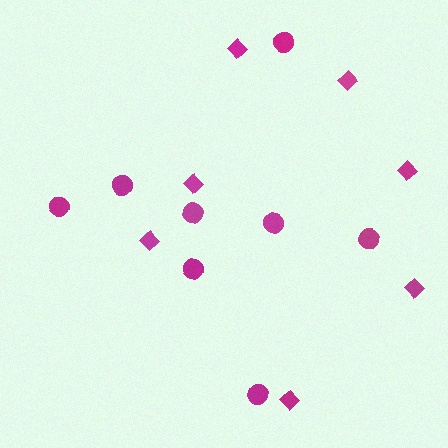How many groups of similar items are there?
There are 2 groups: one group of circles (8) and one group of diamonds (7).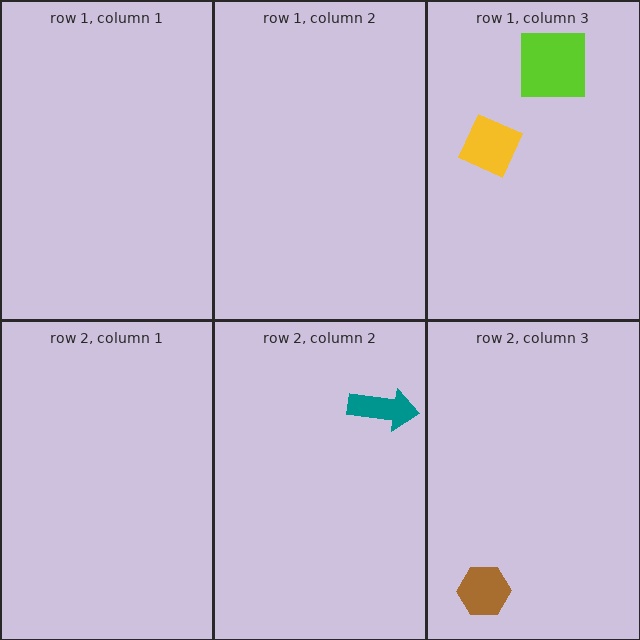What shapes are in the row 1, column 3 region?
The yellow diamond, the lime square.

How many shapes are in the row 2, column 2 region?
1.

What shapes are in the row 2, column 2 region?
The teal arrow.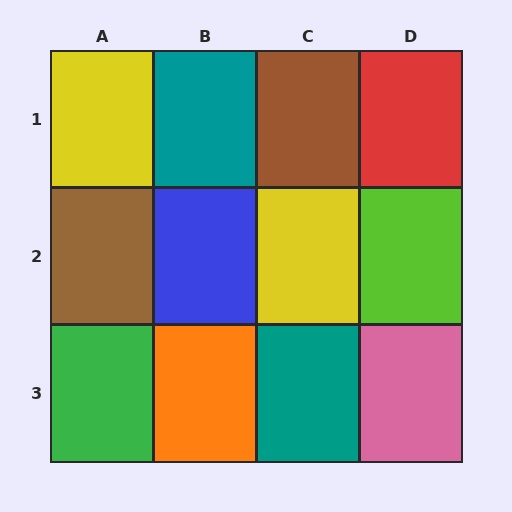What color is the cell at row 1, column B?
Teal.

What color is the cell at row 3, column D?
Pink.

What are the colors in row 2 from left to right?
Brown, blue, yellow, lime.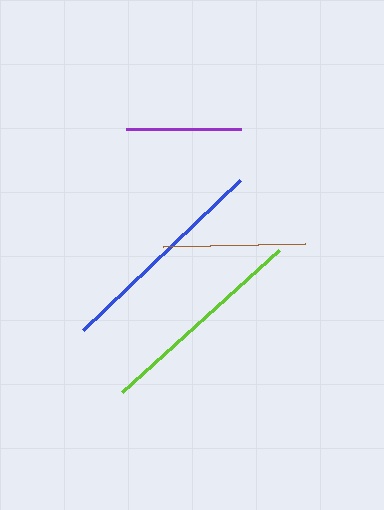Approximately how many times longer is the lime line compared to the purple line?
The lime line is approximately 1.8 times the length of the purple line.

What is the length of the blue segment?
The blue segment is approximately 217 pixels long.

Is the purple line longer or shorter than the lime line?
The lime line is longer than the purple line.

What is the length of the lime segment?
The lime segment is approximately 211 pixels long.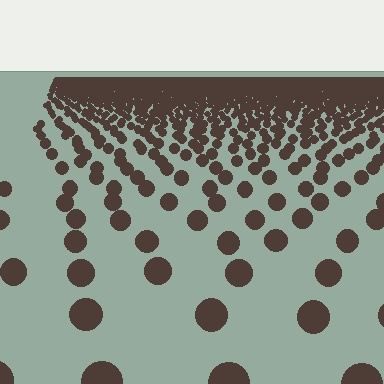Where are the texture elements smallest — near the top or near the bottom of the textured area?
Near the top.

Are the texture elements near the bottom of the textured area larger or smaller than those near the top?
Larger. Near the bottom, elements are closer to the viewer and appear at a bigger on-screen size.